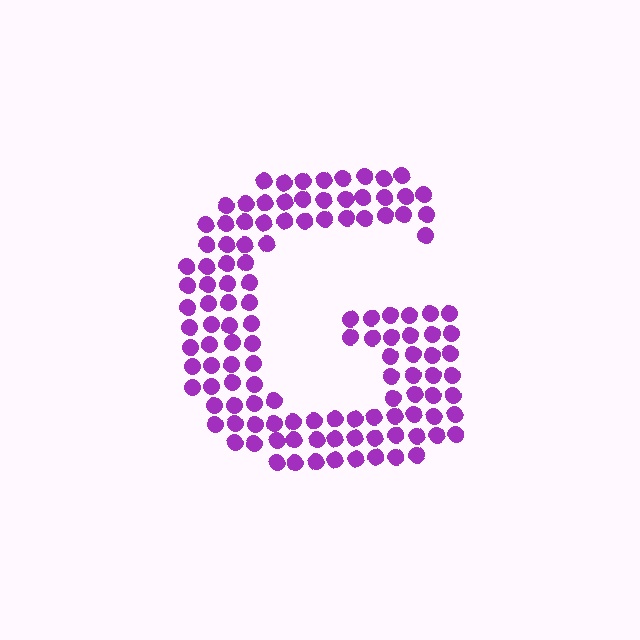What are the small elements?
The small elements are circles.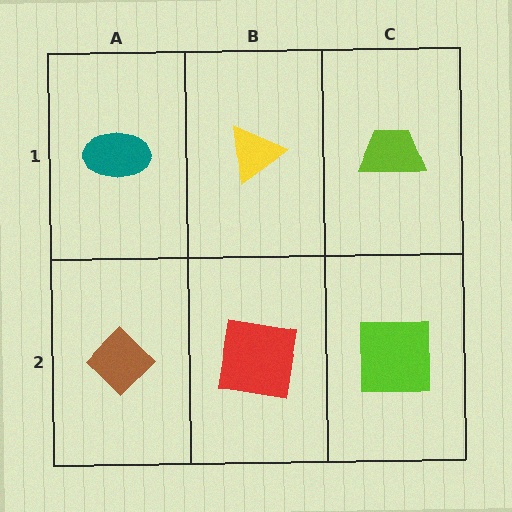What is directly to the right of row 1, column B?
A lime trapezoid.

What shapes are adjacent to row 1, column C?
A lime square (row 2, column C), a yellow triangle (row 1, column B).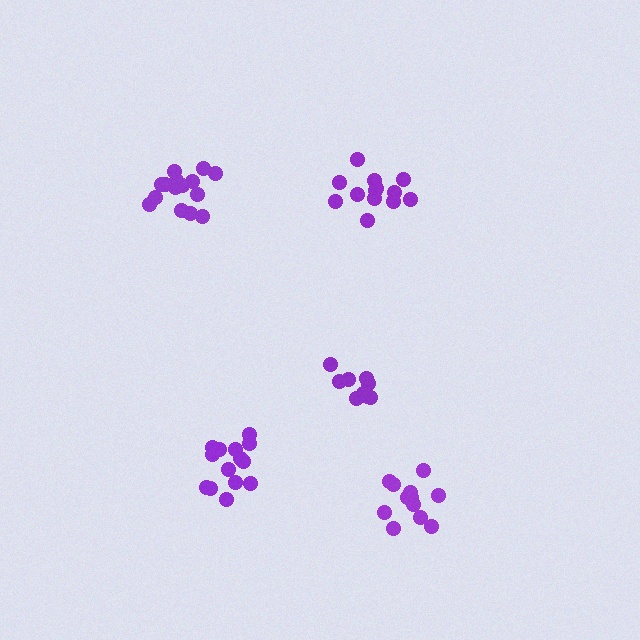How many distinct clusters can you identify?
There are 5 distinct clusters.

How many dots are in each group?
Group 1: 15 dots, Group 2: 13 dots, Group 3: 14 dots, Group 4: 12 dots, Group 5: 9 dots (63 total).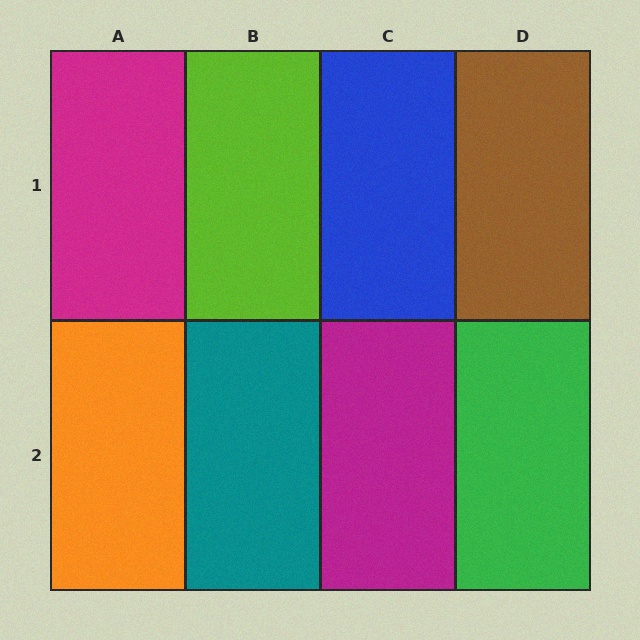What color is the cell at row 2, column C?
Magenta.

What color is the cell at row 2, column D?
Green.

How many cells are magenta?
2 cells are magenta.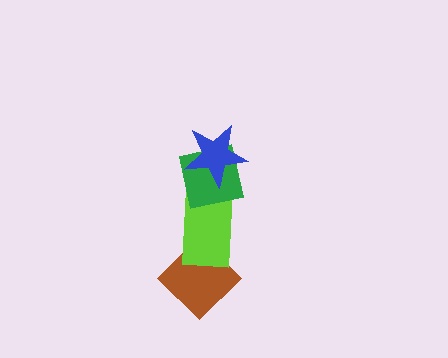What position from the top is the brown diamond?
The brown diamond is 4th from the top.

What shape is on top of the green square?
The blue star is on top of the green square.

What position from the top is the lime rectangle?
The lime rectangle is 3rd from the top.